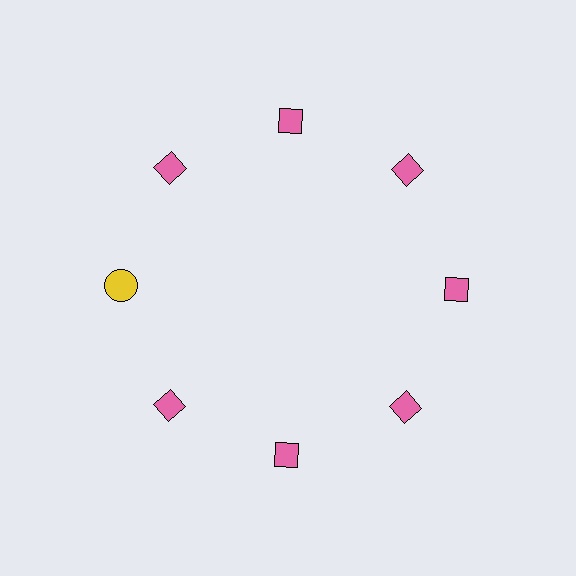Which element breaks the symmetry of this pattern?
The yellow circle at roughly the 9 o'clock position breaks the symmetry. All other shapes are pink diamonds.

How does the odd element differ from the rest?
It differs in both color (yellow instead of pink) and shape (circle instead of diamond).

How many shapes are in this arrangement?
There are 8 shapes arranged in a ring pattern.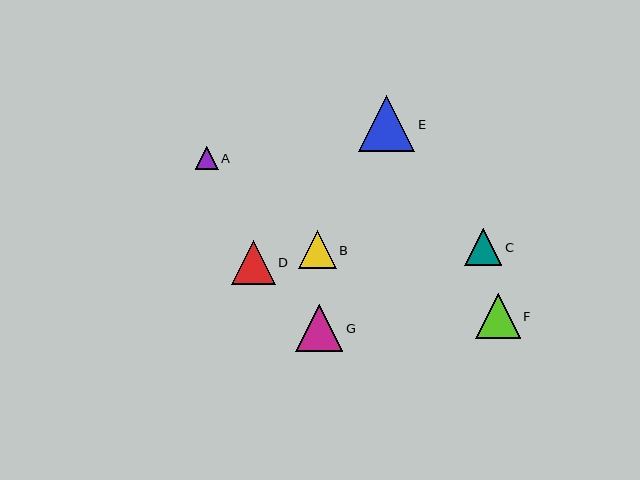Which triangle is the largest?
Triangle E is the largest with a size of approximately 56 pixels.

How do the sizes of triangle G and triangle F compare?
Triangle G and triangle F are approximately the same size.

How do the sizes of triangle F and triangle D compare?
Triangle F and triangle D are approximately the same size.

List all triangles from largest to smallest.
From largest to smallest: E, G, F, D, B, C, A.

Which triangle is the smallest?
Triangle A is the smallest with a size of approximately 23 pixels.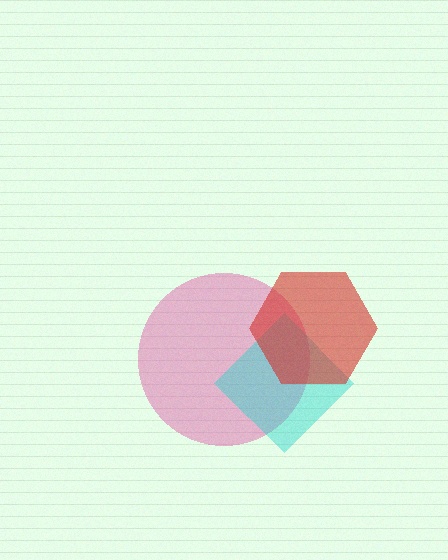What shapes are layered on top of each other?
The layered shapes are: a pink circle, a cyan diamond, a red hexagon.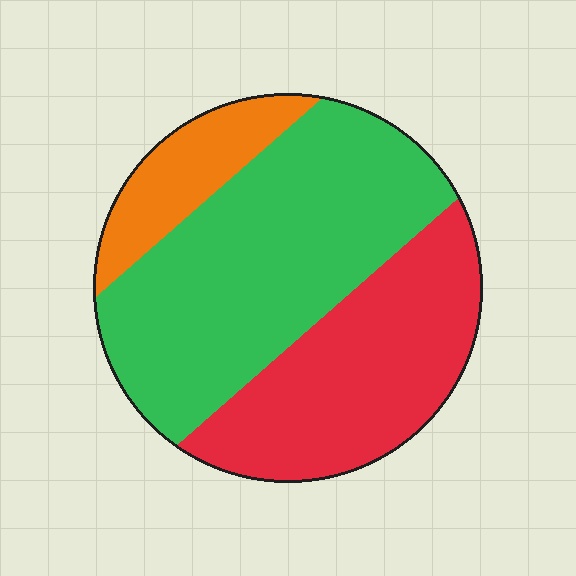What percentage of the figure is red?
Red covers around 35% of the figure.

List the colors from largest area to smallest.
From largest to smallest: green, red, orange.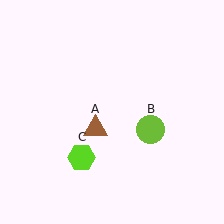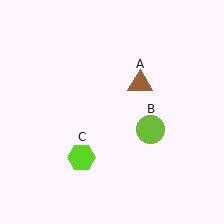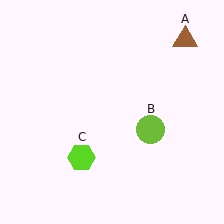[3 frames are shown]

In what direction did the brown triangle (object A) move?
The brown triangle (object A) moved up and to the right.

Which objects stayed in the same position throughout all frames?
Lime circle (object B) and lime hexagon (object C) remained stationary.